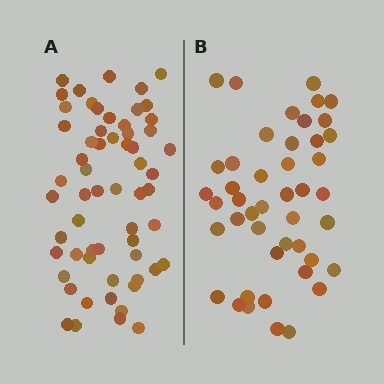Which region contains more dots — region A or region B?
Region A (the left region) has more dots.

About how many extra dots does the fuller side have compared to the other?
Region A has approximately 15 more dots than region B.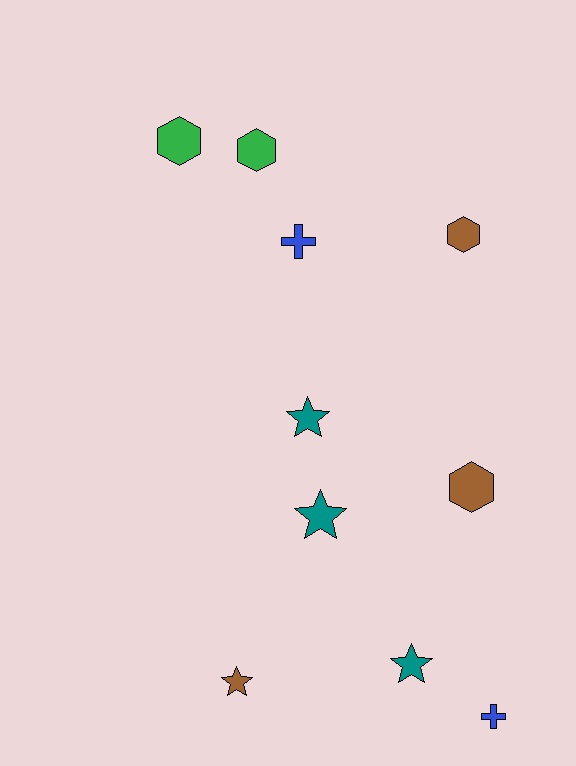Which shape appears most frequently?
Hexagon, with 4 objects.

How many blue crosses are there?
There are 2 blue crosses.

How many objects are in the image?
There are 10 objects.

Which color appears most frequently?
Teal, with 3 objects.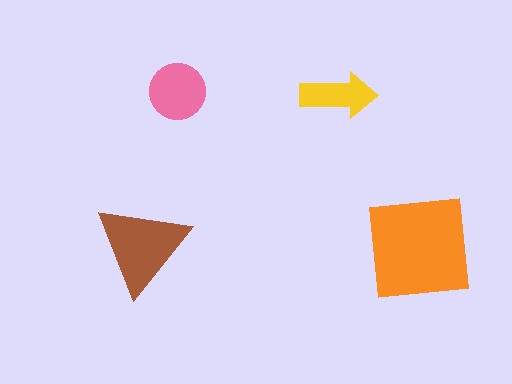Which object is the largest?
The orange square.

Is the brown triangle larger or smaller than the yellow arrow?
Larger.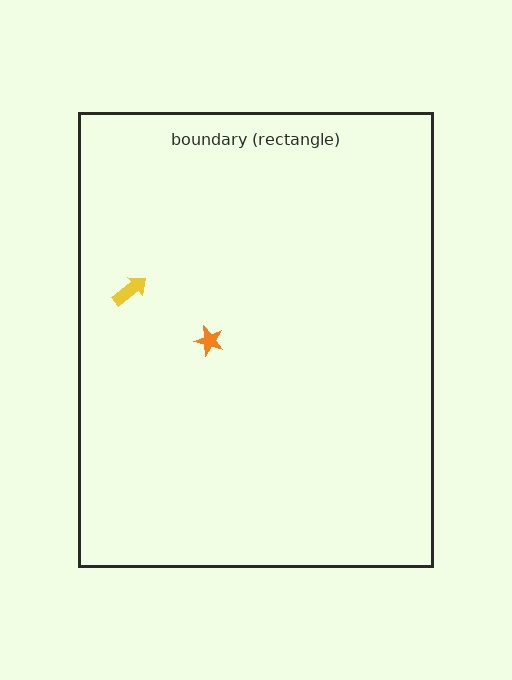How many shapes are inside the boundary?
2 inside, 0 outside.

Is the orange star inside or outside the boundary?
Inside.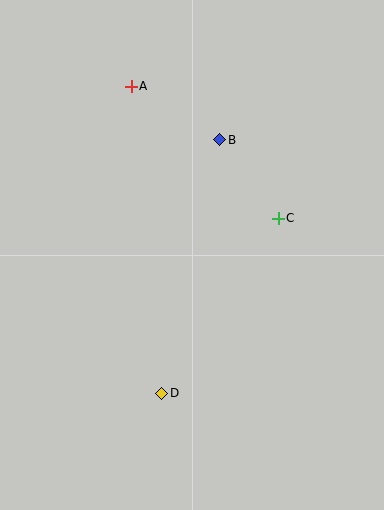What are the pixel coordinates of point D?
Point D is at (162, 393).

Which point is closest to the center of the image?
Point C at (278, 218) is closest to the center.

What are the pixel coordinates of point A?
Point A is at (131, 86).